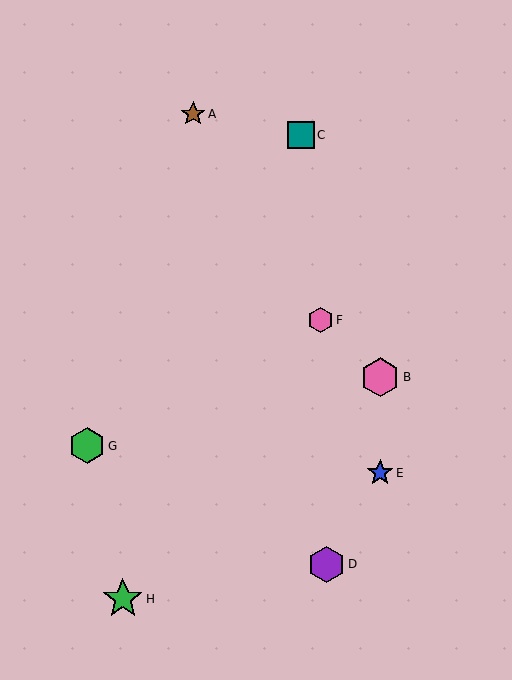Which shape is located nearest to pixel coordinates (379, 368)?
The pink hexagon (labeled B) at (380, 377) is nearest to that location.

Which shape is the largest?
The green star (labeled H) is the largest.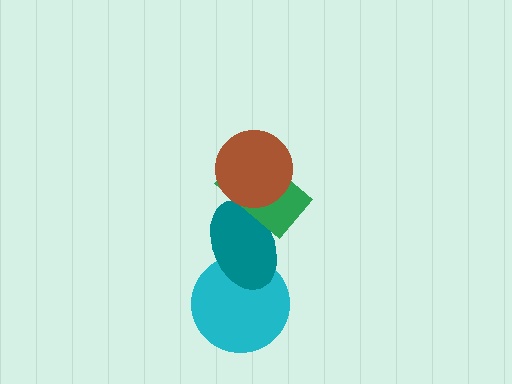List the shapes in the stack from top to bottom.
From top to bottom: the brown circle, the green rectangle, the teal ellipse, the cyan circle.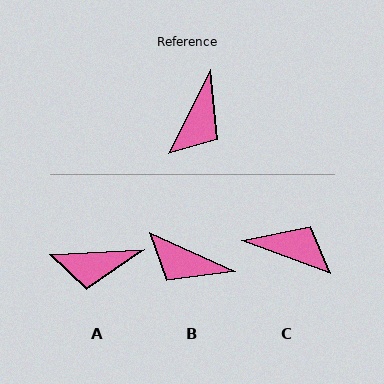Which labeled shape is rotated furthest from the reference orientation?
C, about 96 degrees away.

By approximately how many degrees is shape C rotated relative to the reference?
Approximately 96 degrees counter-clockwise.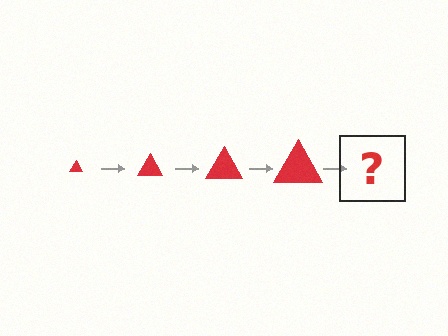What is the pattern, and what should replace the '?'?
The pattern is that the triangle gets progressively larger each step. The '?' should be a red triangle, larger than the previous one.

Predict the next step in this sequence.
The next step is a red triangle, larger than the previous one.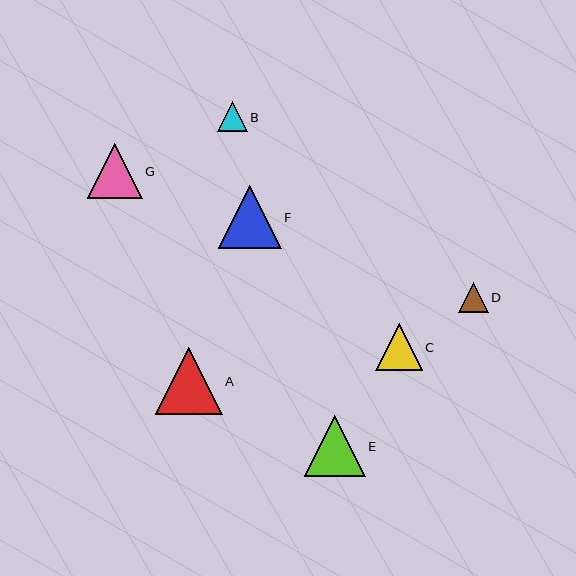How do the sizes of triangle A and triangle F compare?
Triangle A and triangle F are approximately the same size.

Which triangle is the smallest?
Triangle D is the smallest with a size of approximately 29 pixels.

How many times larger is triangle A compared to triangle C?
Triangle A is approximately 1.4 times the size of triangle C.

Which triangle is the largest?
Triangle A is the largest with a size of approximately 67 pixels.